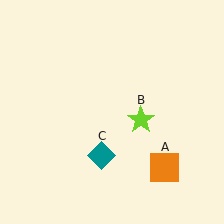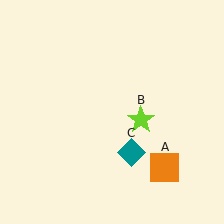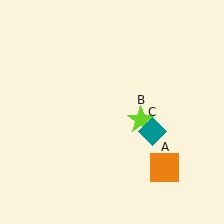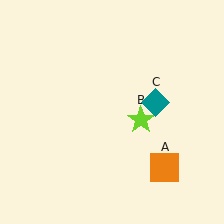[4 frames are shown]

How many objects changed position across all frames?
1 object changed position: teal diamond (object C).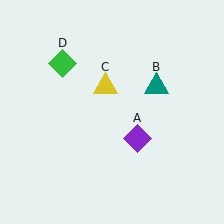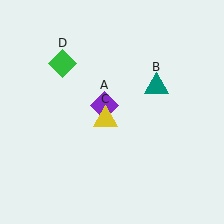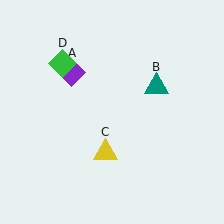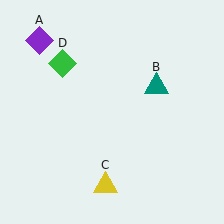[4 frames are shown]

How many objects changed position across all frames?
2 objects changed position: purple diamond (object A), yellow triangle (object C).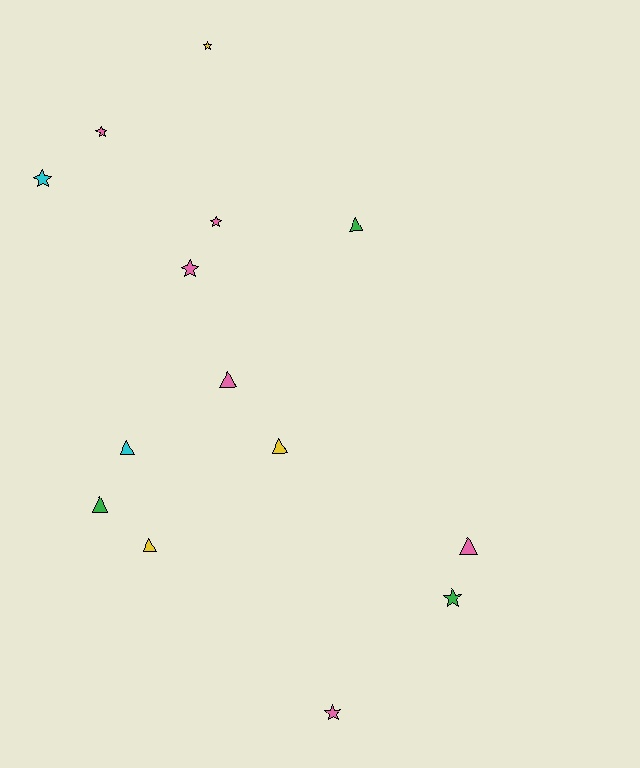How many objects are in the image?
There are 14 objects.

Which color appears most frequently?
Pink, with 6 objects.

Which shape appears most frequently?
Star, with 7 objects.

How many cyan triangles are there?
There is 1 cyan triangle.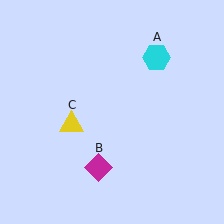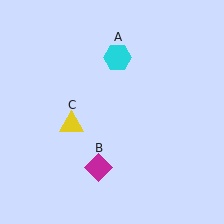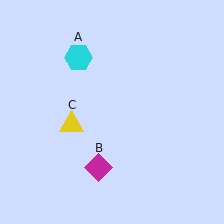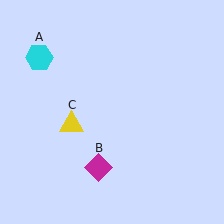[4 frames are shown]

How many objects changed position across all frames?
1 object changed position: cyan hexagon (object A).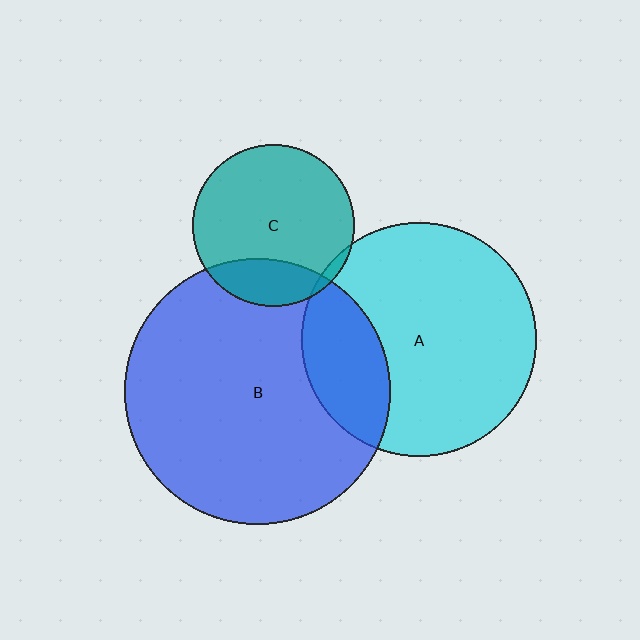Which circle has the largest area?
Circle B (blue).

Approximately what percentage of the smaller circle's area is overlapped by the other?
Approximately 20%.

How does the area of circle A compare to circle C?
Approximately 2.1 times.